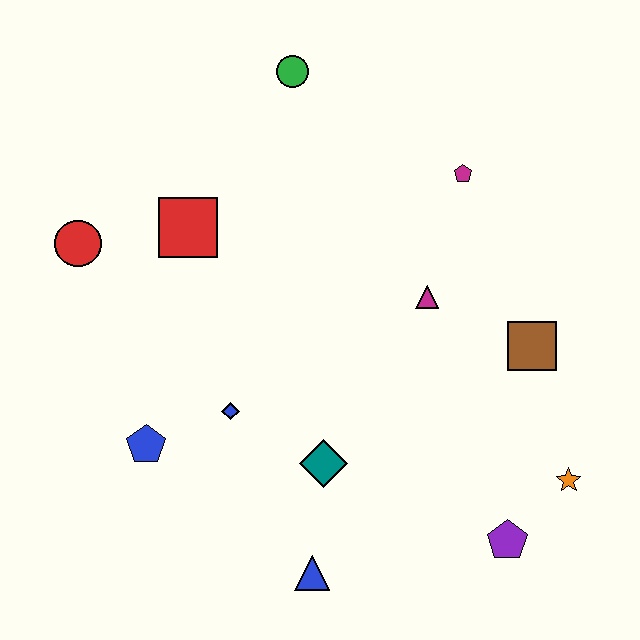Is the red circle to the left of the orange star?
Yes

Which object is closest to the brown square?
The magenta triangle is closest to the brown square.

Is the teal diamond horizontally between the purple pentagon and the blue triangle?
Yes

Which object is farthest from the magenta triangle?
The red circle is farthest from the magenta triangle.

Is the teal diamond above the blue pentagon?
No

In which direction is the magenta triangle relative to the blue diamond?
The magenta triangle is to the right of the blue diamond.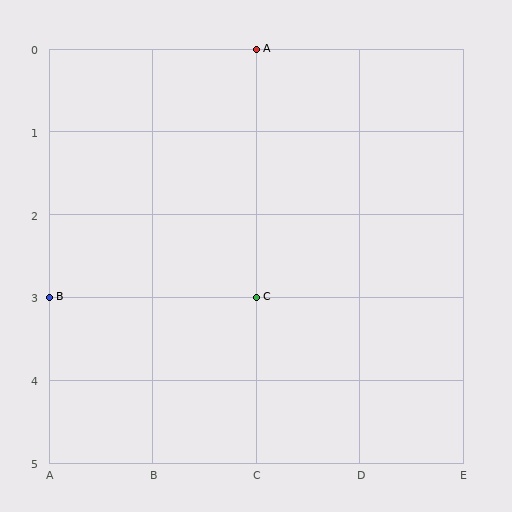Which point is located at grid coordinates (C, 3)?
Point C is at (C, 3).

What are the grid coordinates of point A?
Point A is at grid coordinates (C, 0).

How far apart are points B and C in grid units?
Points B and C are 2 columns apart.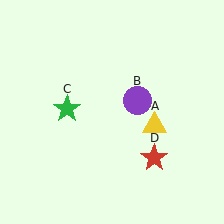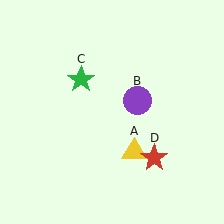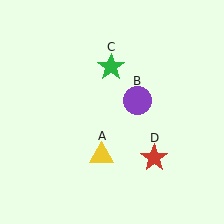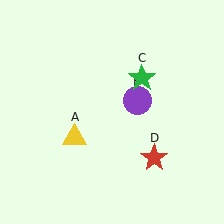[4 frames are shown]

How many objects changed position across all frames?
2 objects changed position: yellow triangle (object A), green star (object C).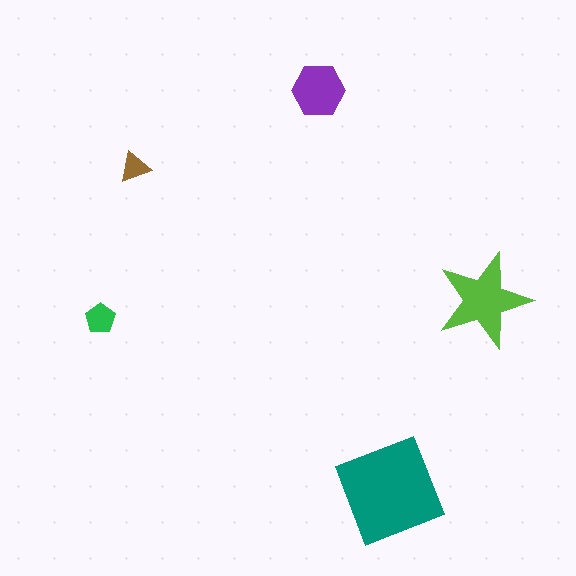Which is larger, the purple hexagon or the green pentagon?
The purple hexagon.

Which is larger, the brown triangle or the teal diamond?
The teal diamond.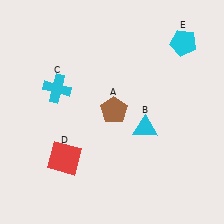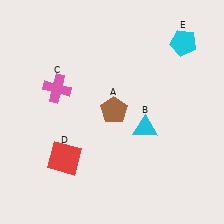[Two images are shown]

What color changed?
The cross (C) changed from cyan in Image 1 to pink in Image 2.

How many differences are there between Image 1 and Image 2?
There is 1 difference between the two images.